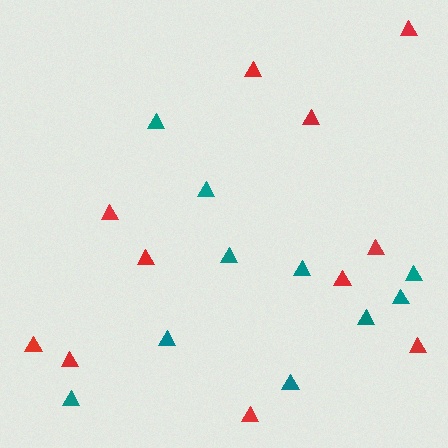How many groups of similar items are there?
There are 2 groups: one group of teal triangles (10) and one group of red triangles (11).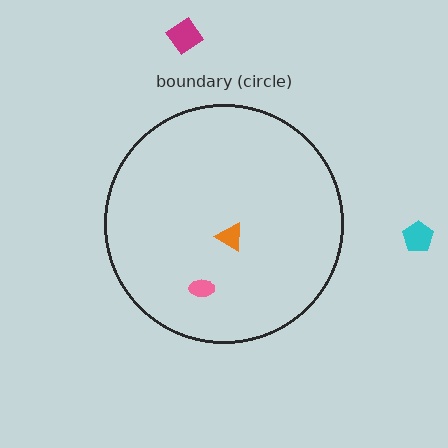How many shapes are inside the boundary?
2 inside, 2 outside.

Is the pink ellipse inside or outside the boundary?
Inside.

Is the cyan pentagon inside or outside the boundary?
Outside.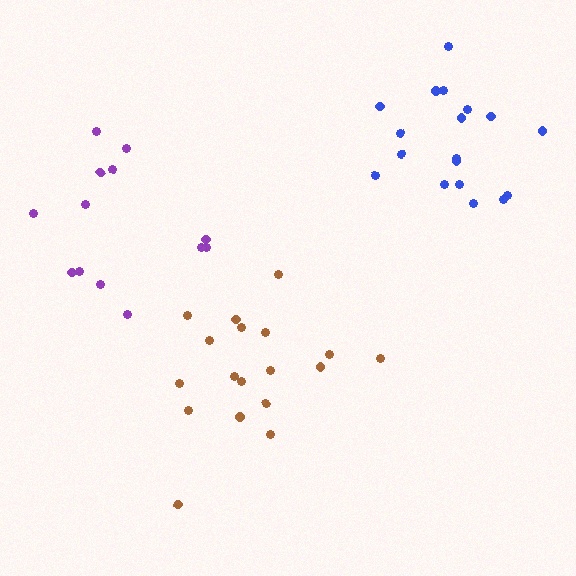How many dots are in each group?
Group 1: 18 dots, Group 2: 13 dots, Group 3: 18 dots (49 total).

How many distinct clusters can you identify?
There are 3 distinct clusters.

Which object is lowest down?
The brown cluster is bottommost.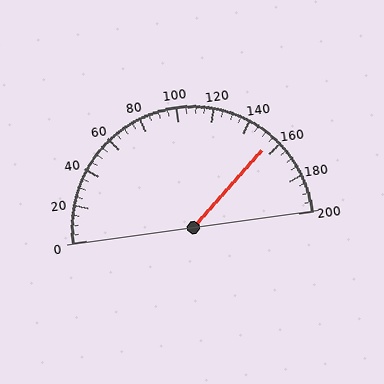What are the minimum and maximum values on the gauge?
The gauge ranges from 0 to 200.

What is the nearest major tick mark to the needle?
The nearest major tick mark is 160.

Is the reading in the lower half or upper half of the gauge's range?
The reading is in the upper half of the range (0 to 200).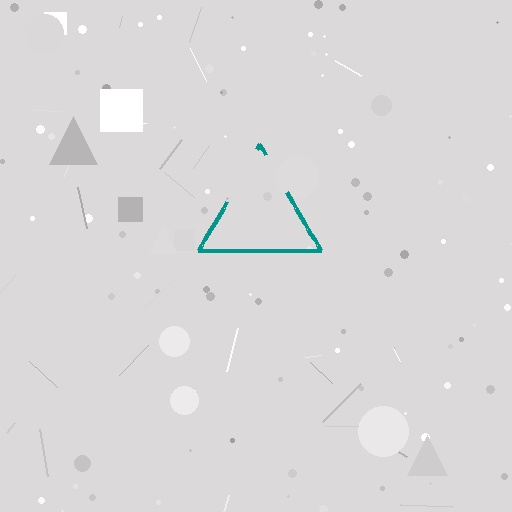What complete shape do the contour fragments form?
The contour fragments form a triangle.